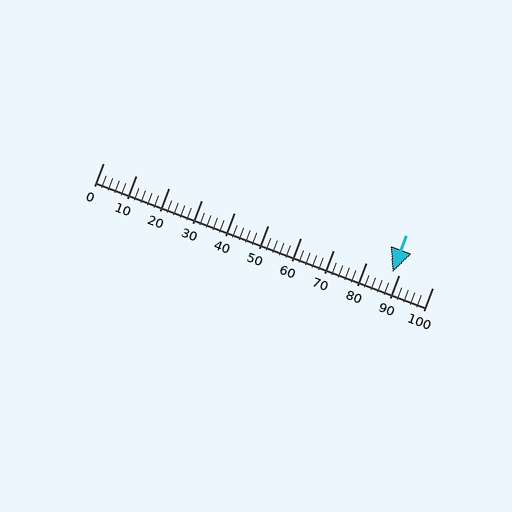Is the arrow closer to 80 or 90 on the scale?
The arrow is closer to 90.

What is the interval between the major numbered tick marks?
The major tick marks are spaced 10 units apart.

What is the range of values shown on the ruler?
The ruler shows values from 0 to 100.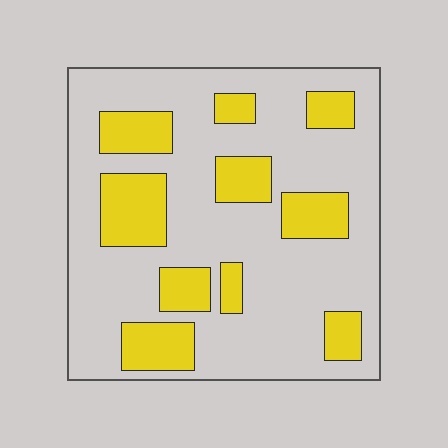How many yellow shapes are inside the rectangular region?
10.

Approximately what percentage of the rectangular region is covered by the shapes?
Approximately 25%.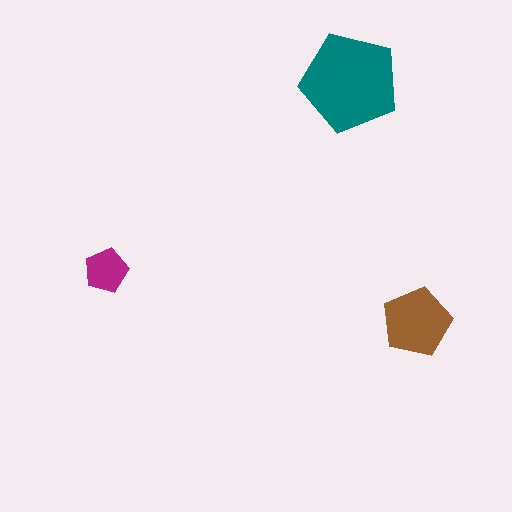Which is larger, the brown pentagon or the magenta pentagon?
The brown one.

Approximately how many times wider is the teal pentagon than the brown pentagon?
About 1.5 times wider.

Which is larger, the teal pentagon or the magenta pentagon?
The teal one.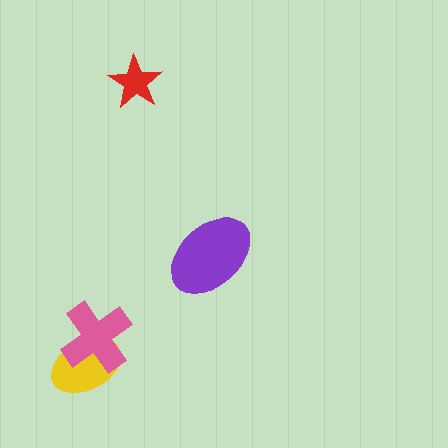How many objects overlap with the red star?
0 objects overlap with the red star.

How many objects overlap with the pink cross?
1 object overlaps with the pink cross.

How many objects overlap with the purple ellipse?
0 objects overlap with the purple ellipse.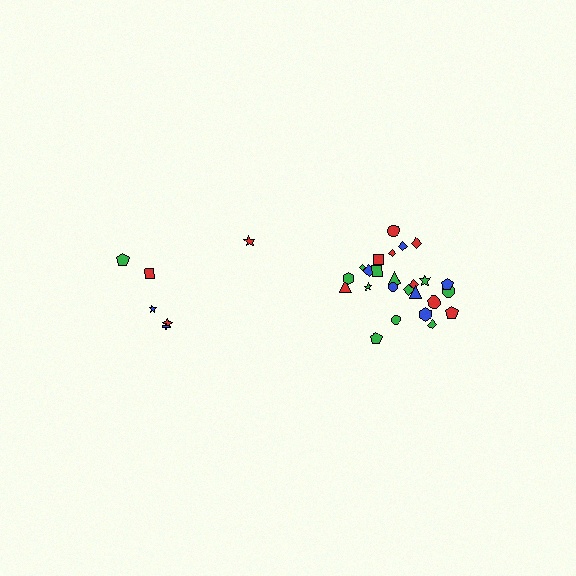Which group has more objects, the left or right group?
The right group.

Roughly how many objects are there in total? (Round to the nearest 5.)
Roughly 30 objects in total.